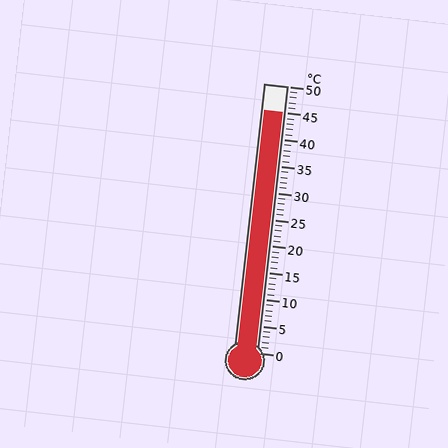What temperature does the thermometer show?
The thermometer shows approximately 45°C.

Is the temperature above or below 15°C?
The temperature is above 15°C.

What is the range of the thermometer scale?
The thermometer scale ranges from 0°C to 50°C.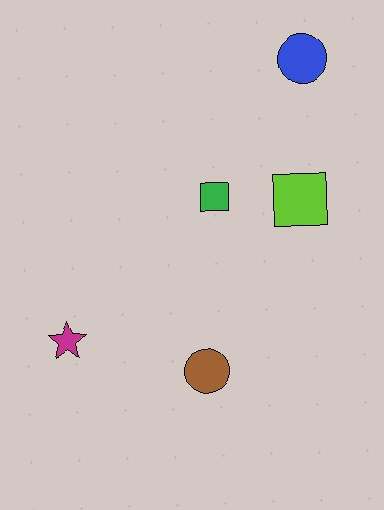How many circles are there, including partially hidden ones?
There are 2 circles.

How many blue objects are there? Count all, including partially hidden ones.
There is 1 blue object.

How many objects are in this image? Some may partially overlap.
There are 5 objects.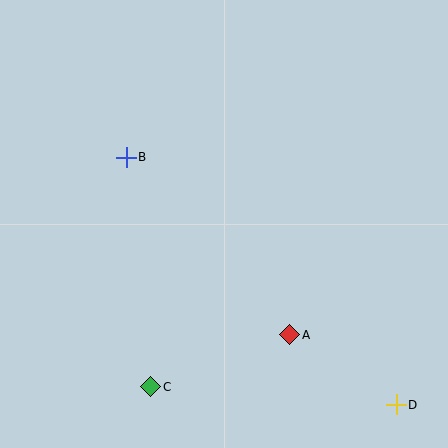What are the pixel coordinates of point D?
Point D is at (396, 405).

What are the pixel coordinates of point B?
Point B is at (126, 157).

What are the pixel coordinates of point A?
Point A is at (290, 335).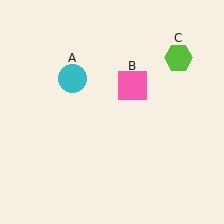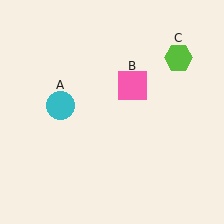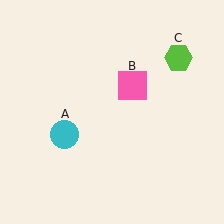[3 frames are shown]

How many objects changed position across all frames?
1 object changed position: cyan circle (object A).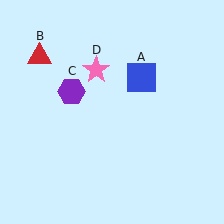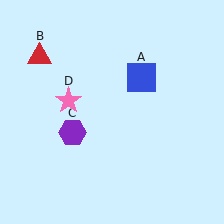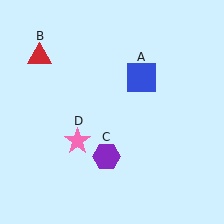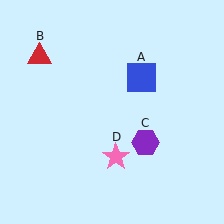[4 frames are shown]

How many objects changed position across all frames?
2 objects changed position: purple hexagon (object C), pink star (object D).